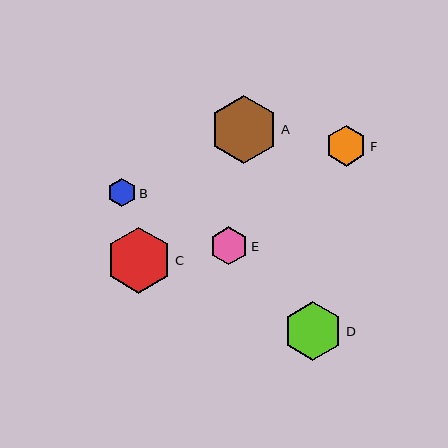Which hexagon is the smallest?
Hexagon B is the smallest with a size of approximately 28 pixels.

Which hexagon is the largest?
Hexagon A is the largest with a size of approximately 68 pixels.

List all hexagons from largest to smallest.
From largest to smallest: A, C, D, F, E, B.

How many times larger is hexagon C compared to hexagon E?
Hexagon C is approximately 1.7 times the size of hexagon E.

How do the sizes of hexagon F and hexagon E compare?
Hexagon F and hexagon E are approximately the same size.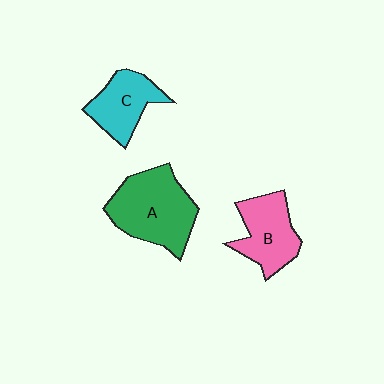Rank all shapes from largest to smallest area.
From largest to smallest: A (green), B (pink), C (cyan).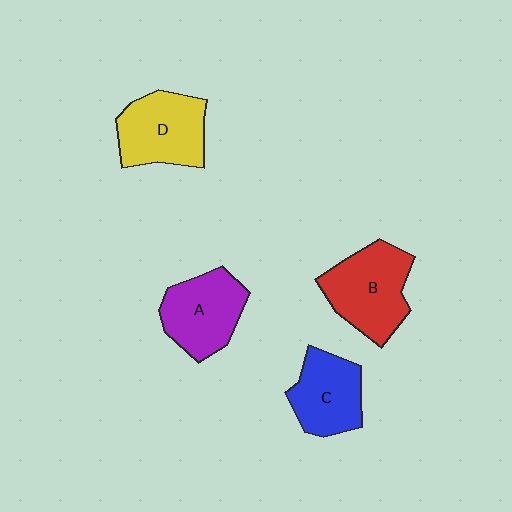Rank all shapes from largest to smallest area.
From largest to smallest: B (red), D (yellow), A (purple), C (blue).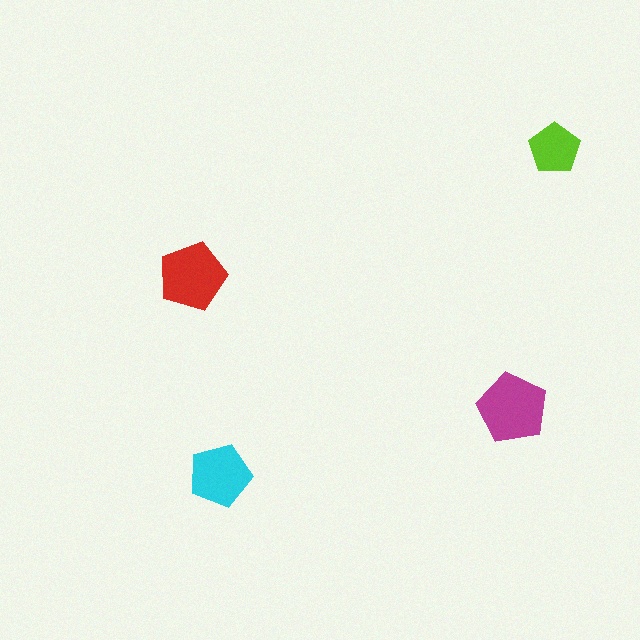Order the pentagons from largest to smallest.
the magenta one, the red one, the cyan one, the lime one.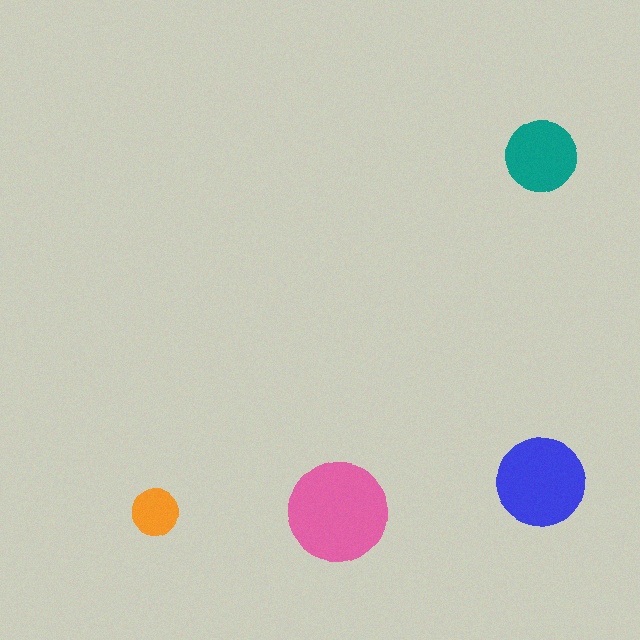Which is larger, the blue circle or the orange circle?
The blue one.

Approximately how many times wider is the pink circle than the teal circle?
About 1.5 times wider.